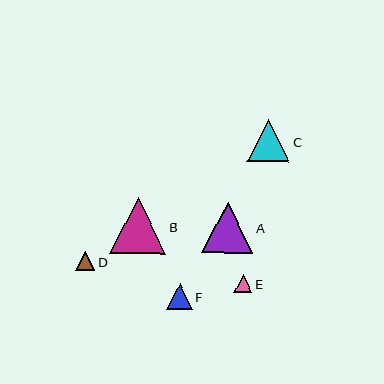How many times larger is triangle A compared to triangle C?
Triangle A is approximately 1.2 times the size of triangle C.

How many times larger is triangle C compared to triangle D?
Triangle C is approximately 2.2 times the size of triangle D.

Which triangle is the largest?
Triangle B is the largest with a size of approximately 56 pixels.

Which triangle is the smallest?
Triangle E is the smallest with a size of approximately 18 pixels.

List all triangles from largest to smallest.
From largest to smallest: B, A, C, F, D, E.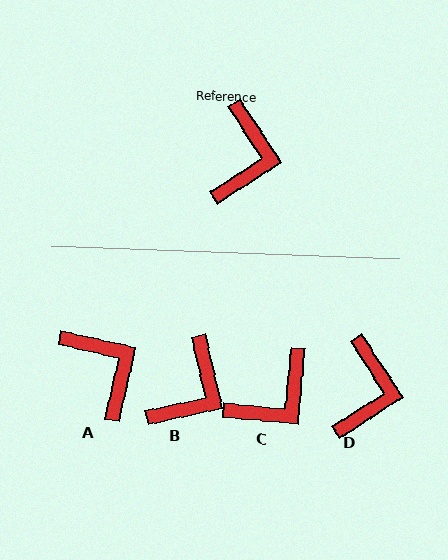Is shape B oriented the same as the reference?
No, it is off by about 20 degrees.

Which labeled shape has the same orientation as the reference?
D.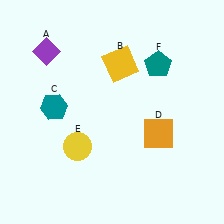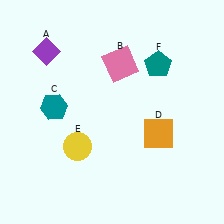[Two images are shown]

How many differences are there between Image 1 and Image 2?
There is 1 difference between the two images.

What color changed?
The square (B) changed from yellow in Image 1 to pink in Image 2.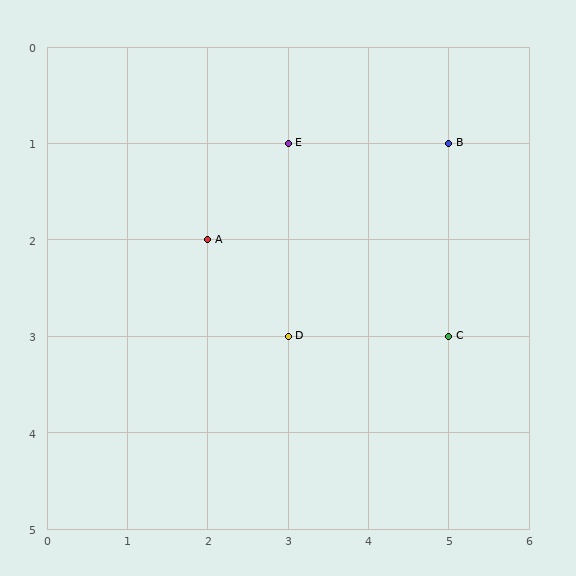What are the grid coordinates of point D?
Point D is at grid coordinates (3, 3).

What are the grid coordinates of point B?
Point B is at grid coordinates (5, 1).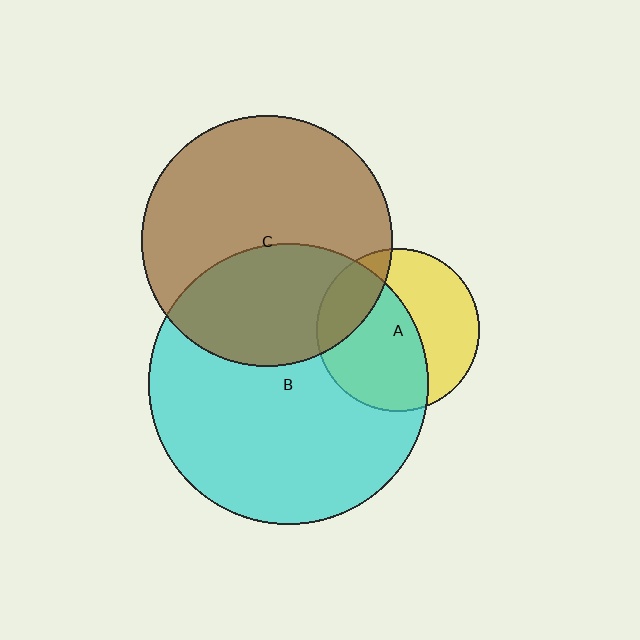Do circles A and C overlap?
Yes.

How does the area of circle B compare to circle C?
Approximately 1.2 times.